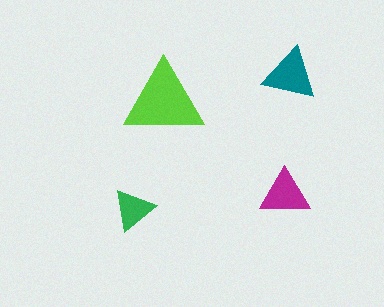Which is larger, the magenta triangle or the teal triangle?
The teal one.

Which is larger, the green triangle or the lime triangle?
The lime one.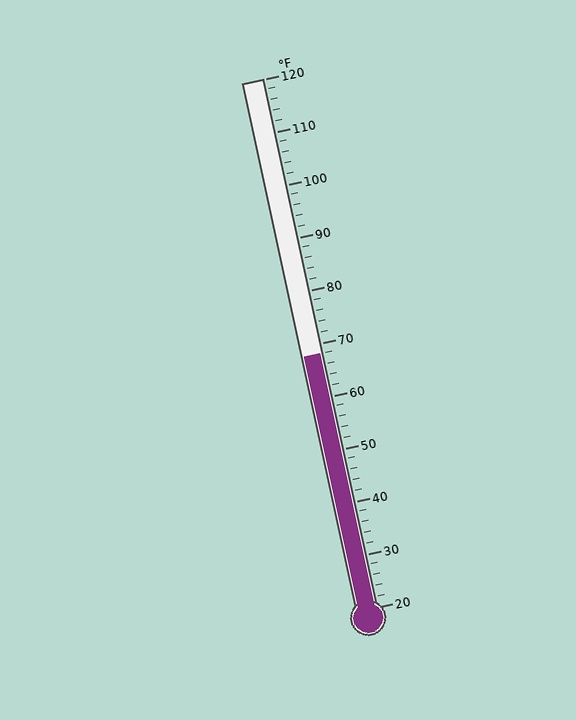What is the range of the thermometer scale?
The thermometer scale ranges from 20°F to 120°F.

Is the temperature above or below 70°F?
The temperature is below 70°F.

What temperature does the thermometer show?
The thermometer shows approximately 68°F.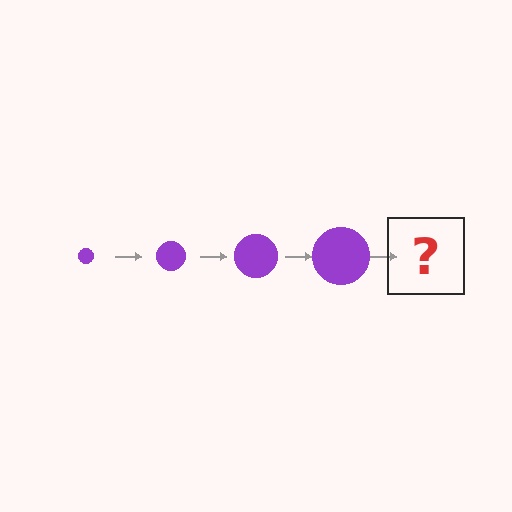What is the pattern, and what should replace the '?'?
The pattern is that the circle gets progressively larger each step. The '?' should be a purple circle, larger than the previous one.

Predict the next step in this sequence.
The next step is a purple circle, larger than the previous one.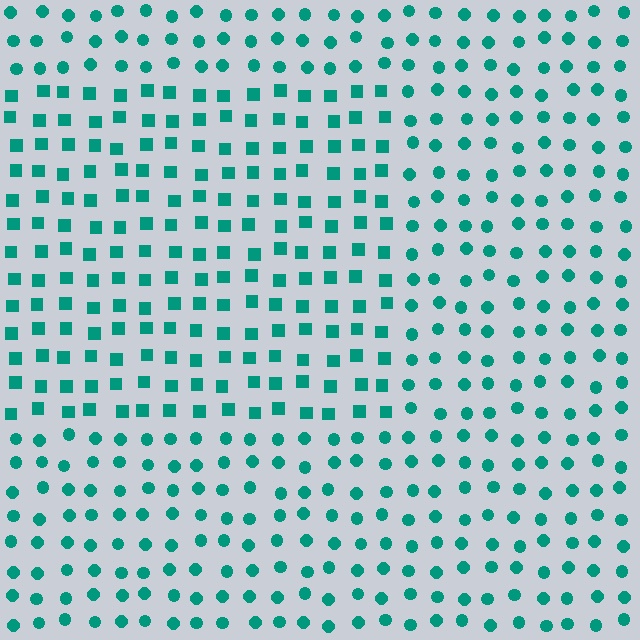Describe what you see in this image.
The image is filled with small teal elements arranged in a uniform grid. A rectangle-shaped region contains squares, while the surrounding area contains circles. The boundary is defined purely by the change in element shape.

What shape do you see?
I see a rectangle.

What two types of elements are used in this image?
The image uses squares inside the rectangle region and circles outside it.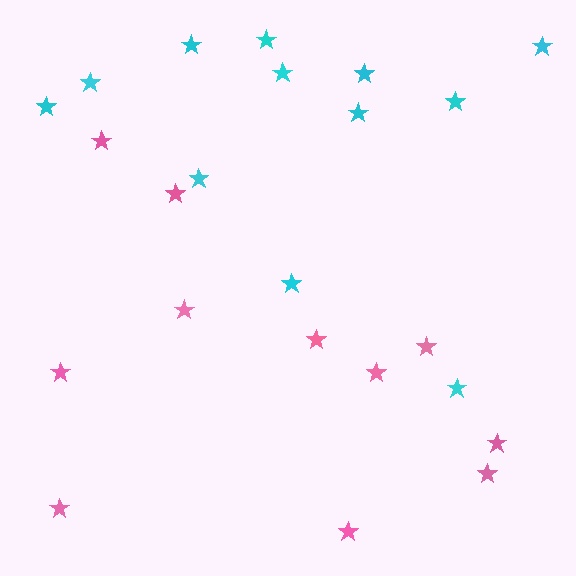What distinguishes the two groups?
There are 2 groups: one group of pink stars (11) and one group of cyan stars (12).